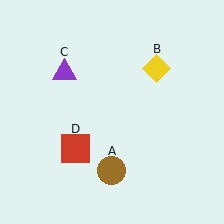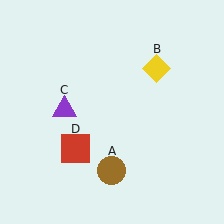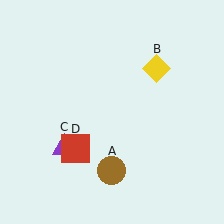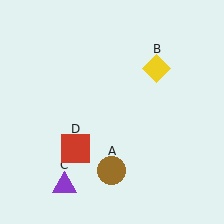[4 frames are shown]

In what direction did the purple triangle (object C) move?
The purple triangle (object C) moved down.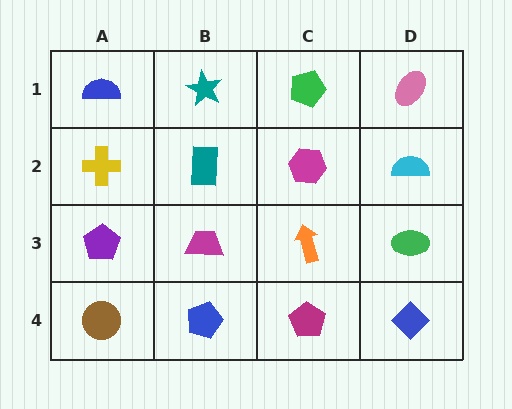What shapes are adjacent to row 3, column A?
A yellow cross (row 2, column A), a brown circle (row 4, column A), a magenta trapezoid (row 3, column B).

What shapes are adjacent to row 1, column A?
A yellow cross (row 2, column A), a teal star (row 1, column B).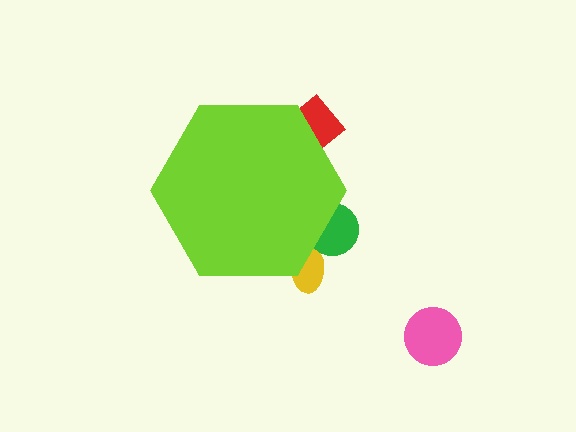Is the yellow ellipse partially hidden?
Yes, the yellow ellipse is partially hidden behind the lime hexagon.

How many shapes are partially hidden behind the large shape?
3 shapes are partially hidden.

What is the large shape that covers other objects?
A lime hexagon.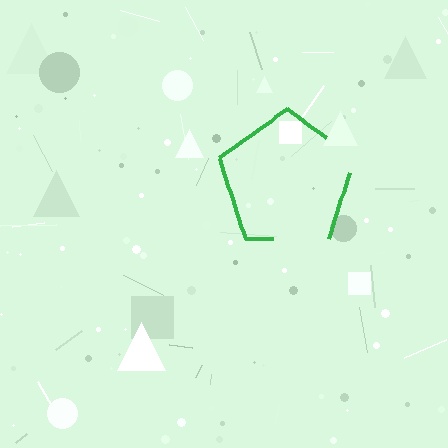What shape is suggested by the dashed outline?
The dashed outline suggests a pentagon.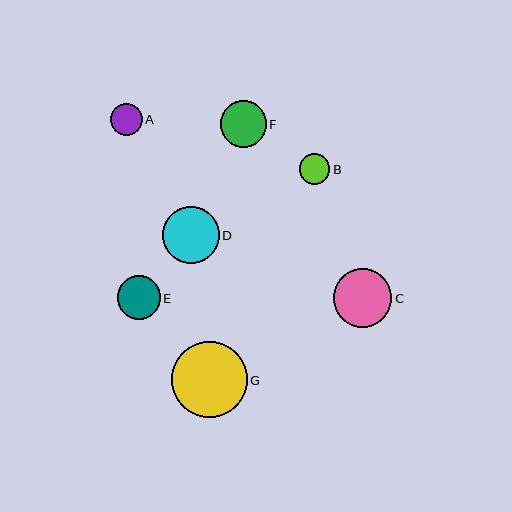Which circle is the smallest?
Circle B is the smallest with a size of approximately 31 pixels.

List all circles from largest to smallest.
From largest to smallest: G, C, D, F, E, A, B.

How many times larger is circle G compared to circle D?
Circle G is approximately 1.3 times the size of circle D.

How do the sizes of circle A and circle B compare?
Circle A and circle B are approximately the same size.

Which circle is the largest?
Circle G is the largest with a size of approximately 76 pixels.